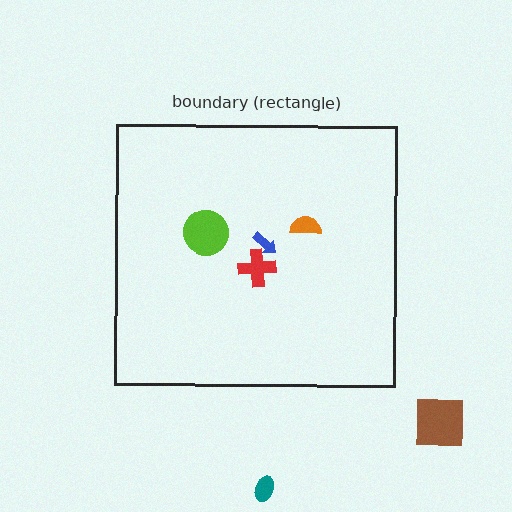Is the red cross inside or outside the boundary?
Inside.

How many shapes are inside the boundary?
4 inside, 2 outside.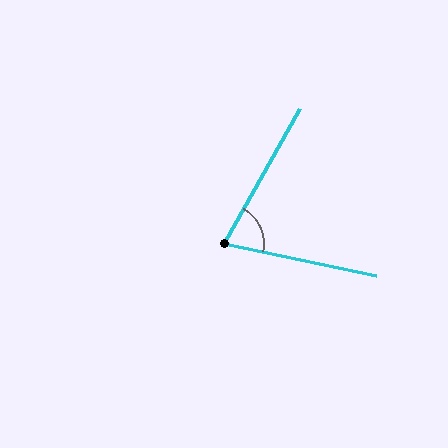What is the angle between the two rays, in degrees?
Approximately 73 degrees.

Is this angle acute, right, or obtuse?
It is acute.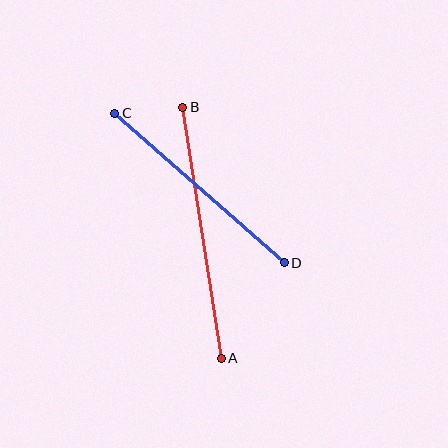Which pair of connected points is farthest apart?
Points A and B are farthest apart.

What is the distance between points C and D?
The distance is approximately 226 pixels.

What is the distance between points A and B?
The distance is approximately 254 pixels.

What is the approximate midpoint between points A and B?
The midpoint is at approximately (202, 233) pixels.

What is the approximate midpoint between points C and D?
The midpoint is at approximately (199, 188) pixels.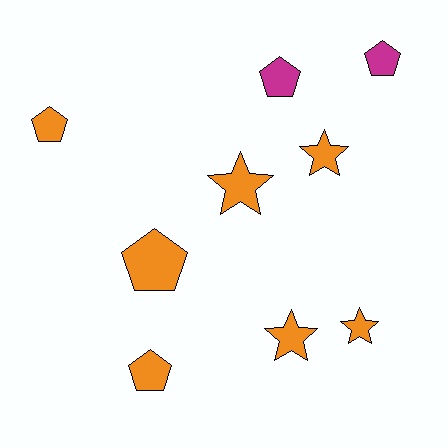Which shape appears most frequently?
Pentagon, with 5 objects.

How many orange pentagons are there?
There are 3 orange pentagons.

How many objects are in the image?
There are 9 objects.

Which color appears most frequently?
Orange, with 7 objects.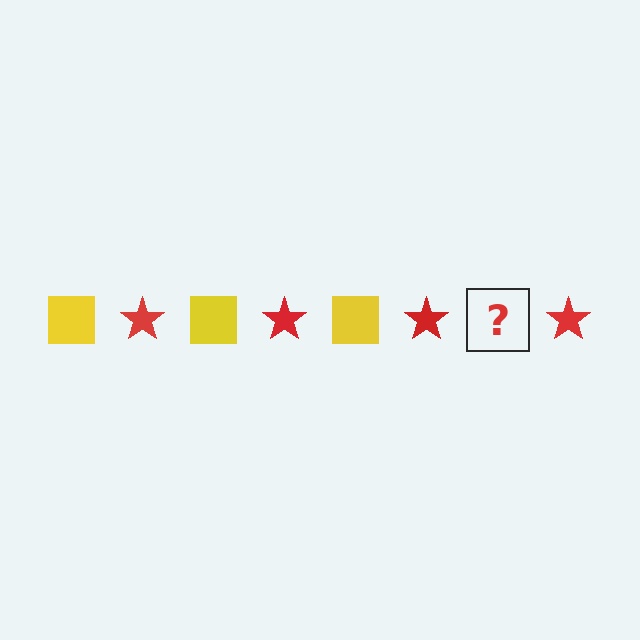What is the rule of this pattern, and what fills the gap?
The rule is that the pattern alternates between yellow square and red star. The gap should be filled with a yellow square.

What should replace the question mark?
The question mark should be replaced with a yellow square.